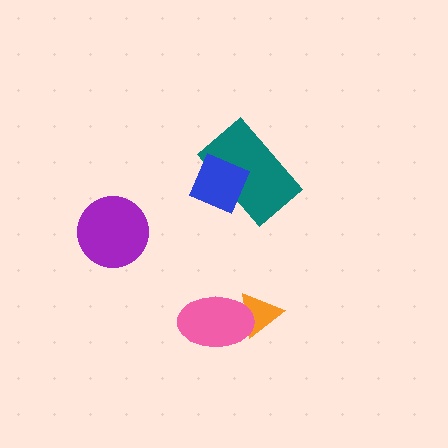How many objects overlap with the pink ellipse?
1 object overlaps with the pink ellipse.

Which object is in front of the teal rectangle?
The blue diamond is in front of the teal rectangle.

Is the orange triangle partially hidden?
Yes, it is partially covered by another shape.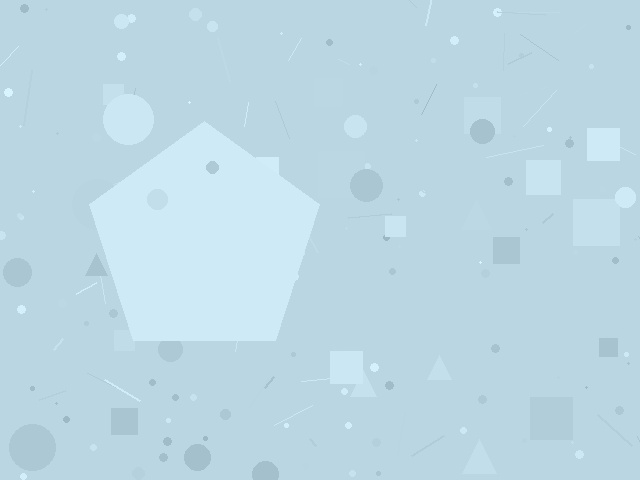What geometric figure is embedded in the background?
A pentagon is embedded in the background.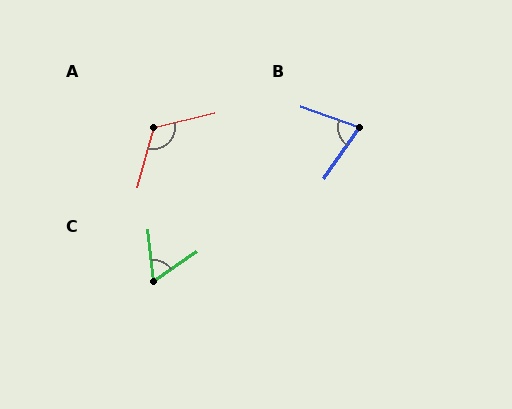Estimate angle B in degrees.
Approximately 75 degrees.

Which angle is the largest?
A, at approximately 119 degrees.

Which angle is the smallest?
C, at approximately 61 degrees.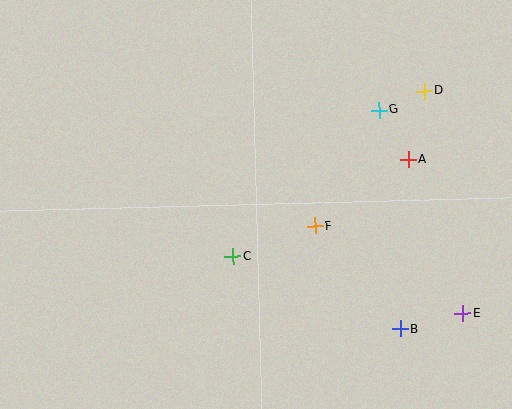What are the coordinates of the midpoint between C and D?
The midpoint between C and D is at (329, 174).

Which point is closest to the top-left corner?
Point C is closest to the top-left corner.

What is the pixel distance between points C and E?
The distance between C and E is 237 pixels.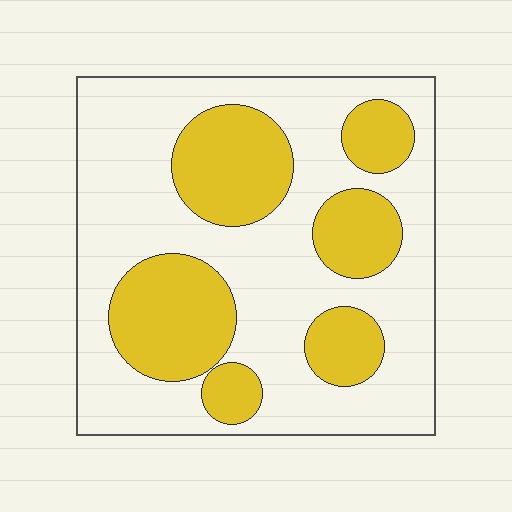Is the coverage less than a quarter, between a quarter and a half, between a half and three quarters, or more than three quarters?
Between a quarter and a half.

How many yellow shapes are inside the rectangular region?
6.